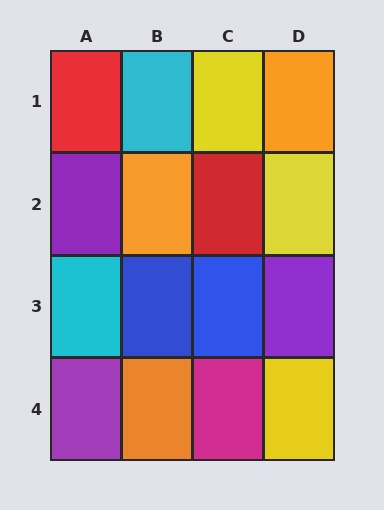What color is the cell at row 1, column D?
Orange.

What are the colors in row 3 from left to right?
Cyan, blue, blue, purple.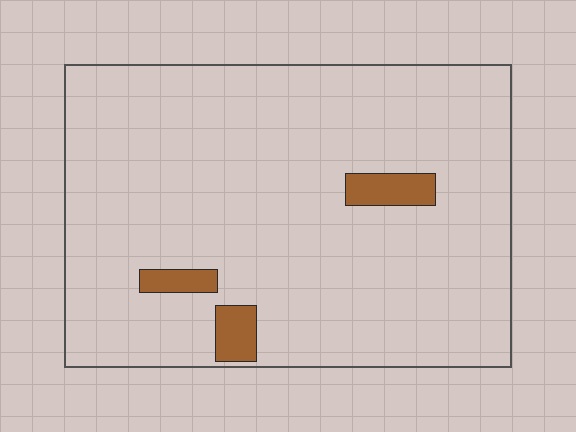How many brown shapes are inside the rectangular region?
3.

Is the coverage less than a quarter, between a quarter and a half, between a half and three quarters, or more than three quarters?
Less than a quarter.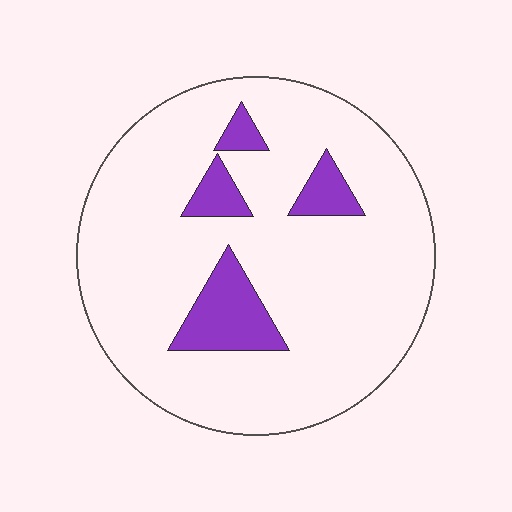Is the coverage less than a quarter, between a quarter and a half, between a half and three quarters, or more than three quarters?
Less than a quarter.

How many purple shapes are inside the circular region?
4.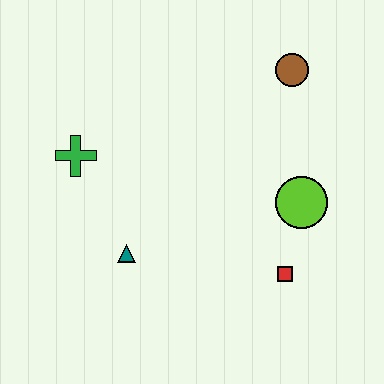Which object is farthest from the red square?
The green cross is farthest from the red square.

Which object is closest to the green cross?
The teal triangle is closest to the green cross.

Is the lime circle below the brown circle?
Yes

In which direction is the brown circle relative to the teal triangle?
The brown circle is above the teal triangle.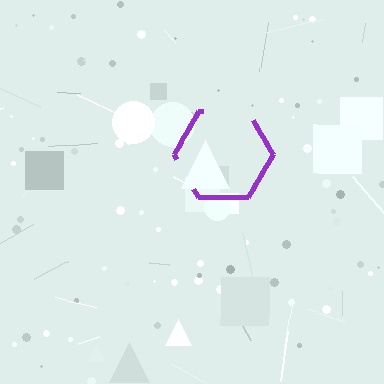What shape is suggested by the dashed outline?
The dashed outline suggests a hexagon.